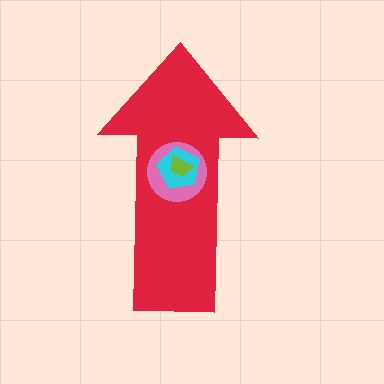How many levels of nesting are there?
4.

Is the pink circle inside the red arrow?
Yes.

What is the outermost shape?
The red arrow.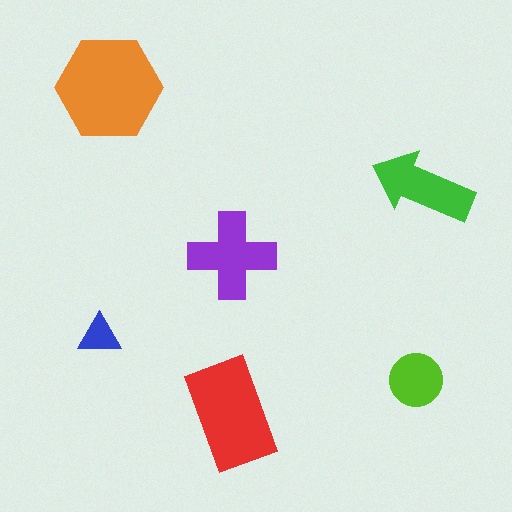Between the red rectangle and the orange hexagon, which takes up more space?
The orange hexagon.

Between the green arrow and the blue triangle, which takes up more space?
The green arrow.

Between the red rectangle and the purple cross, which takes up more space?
The red rectangle.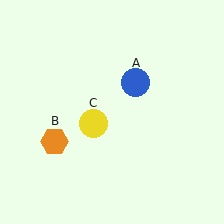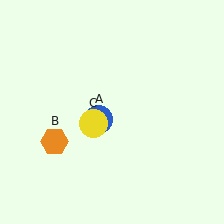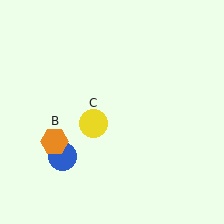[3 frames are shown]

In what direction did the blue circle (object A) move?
The blue circle (object A) moved down and to the left.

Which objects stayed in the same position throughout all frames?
Orange hexagon (object B) and yellow circle (object C) remained stationary.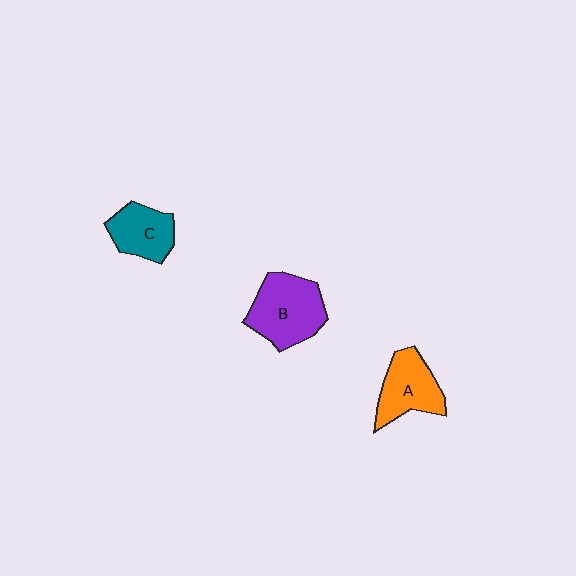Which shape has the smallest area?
Shape C (teal).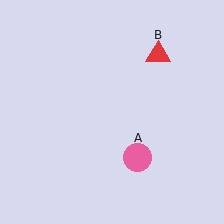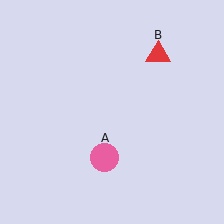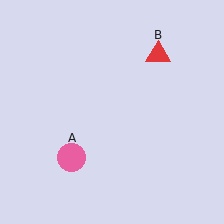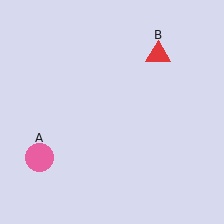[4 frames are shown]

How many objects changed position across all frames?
1 object changed position: pink circle (object A).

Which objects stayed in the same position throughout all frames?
Red triangle (object B) remained stationary.